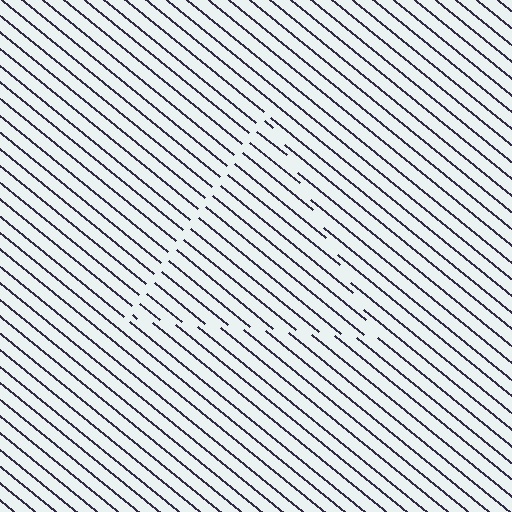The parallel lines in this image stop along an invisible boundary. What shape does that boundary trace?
An illusory triangle. The interior of the shape contains the same grating, shifted by half a period — the contour is defined by the phase discontinuity where line-ends from the inner and outer gratings abut.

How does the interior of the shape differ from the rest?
The interior of the shape contains the same grating, shifted by half a period — the contour is defined by the phase discontinuity where line-ends from the inner and outer gratings abut.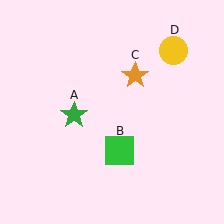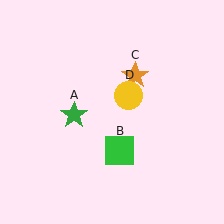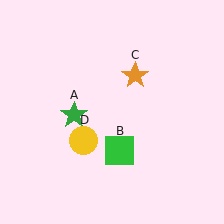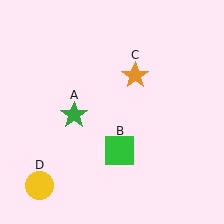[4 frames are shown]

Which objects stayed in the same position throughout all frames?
Green star (object A) and green square (object B) and orange star (object C) remained stationary.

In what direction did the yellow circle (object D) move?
The yellow circle (object D) moved down and to the left.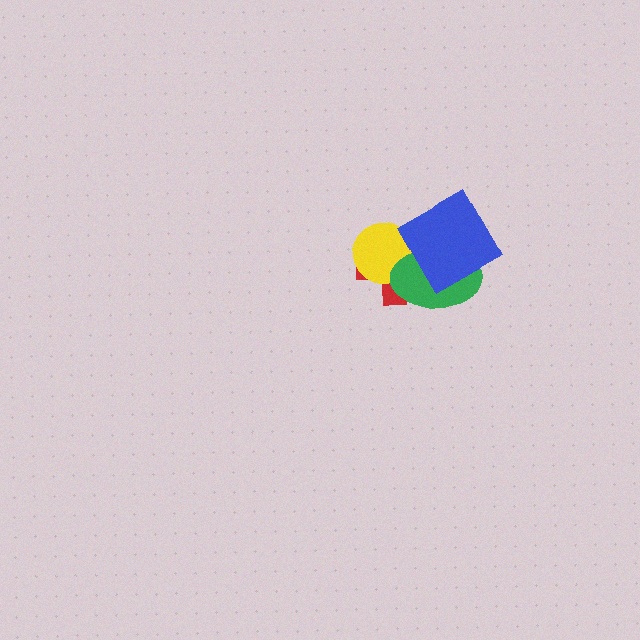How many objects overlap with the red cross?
3 objects overlap with the red cross.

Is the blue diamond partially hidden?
No, no other shape covers it.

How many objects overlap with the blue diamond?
2 objects overlap with the blue diamond.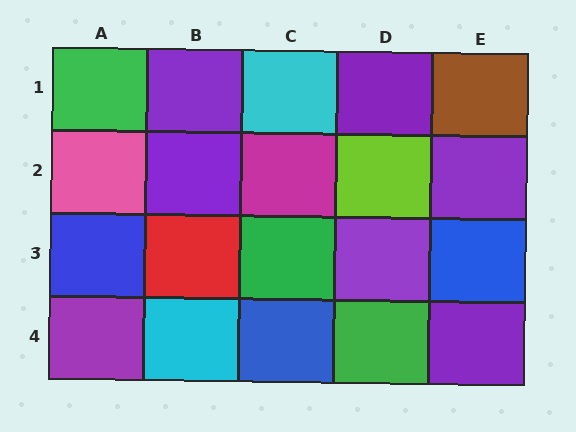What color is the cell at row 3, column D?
Purple.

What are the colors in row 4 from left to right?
Purple, cyan, blue, green, purple.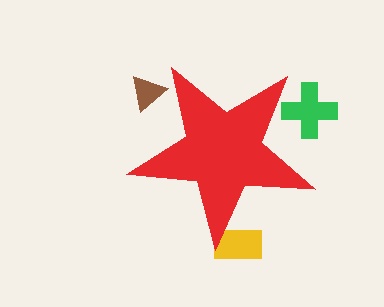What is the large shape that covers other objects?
A red star.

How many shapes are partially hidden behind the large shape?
3 shapes are partially hidden.